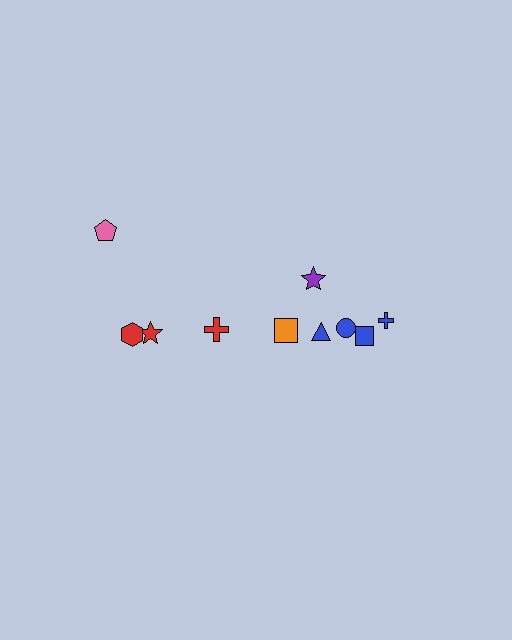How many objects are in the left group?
There are 4 objects.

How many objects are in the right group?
There are 6 objects.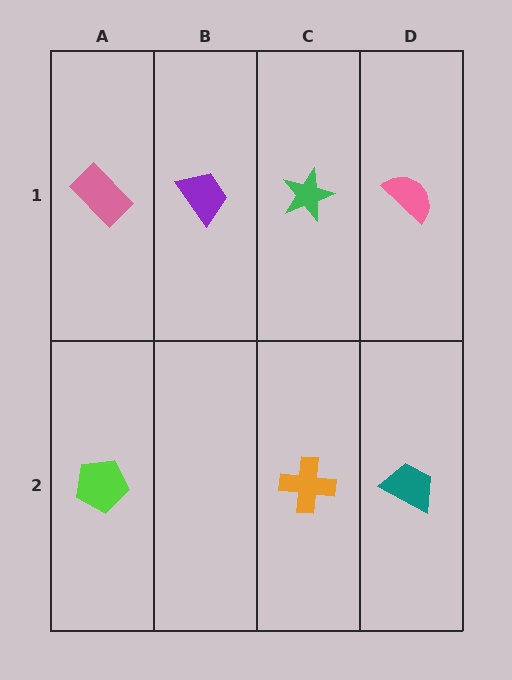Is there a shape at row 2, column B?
No, that cell is empty.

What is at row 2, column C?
An orange cross.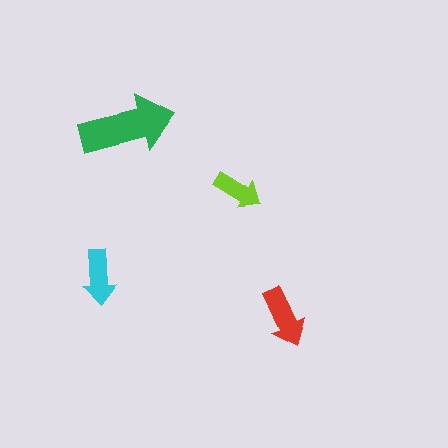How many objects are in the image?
There are 4 objects in the image.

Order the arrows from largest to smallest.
the green one, the red one, the cyan one, the lime one.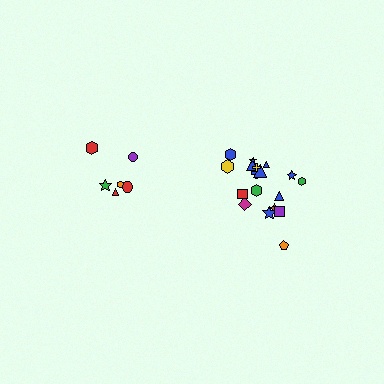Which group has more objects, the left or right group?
The right group.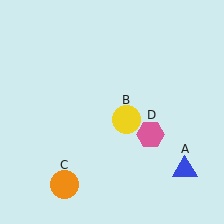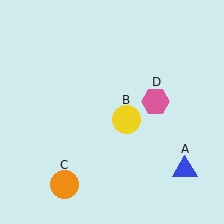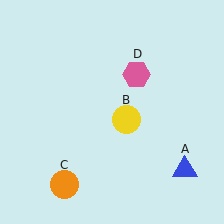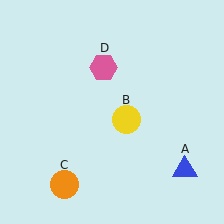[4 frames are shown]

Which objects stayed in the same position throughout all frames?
Blue triangle (object A) and yellow circle (object B) and orange circle (object C) remained stationary.